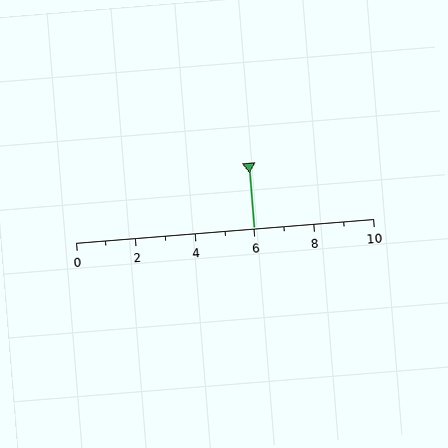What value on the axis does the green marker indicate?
The marker indicates approximately 6.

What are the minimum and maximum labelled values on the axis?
The axis runs from 0 to 10.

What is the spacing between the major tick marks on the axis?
The major ticks are spaced 2 apart.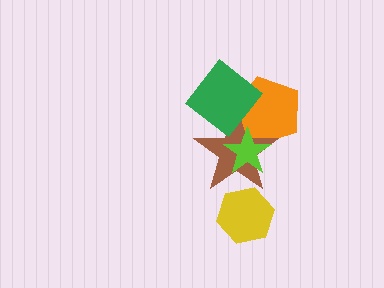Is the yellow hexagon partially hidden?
No, no other shape covers it.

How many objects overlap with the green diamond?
2 objects overlap with the green diamond.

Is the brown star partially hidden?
Yes, it is partially covered by another shape.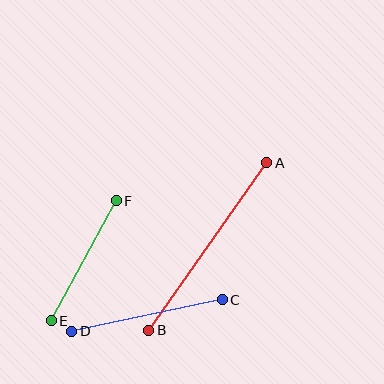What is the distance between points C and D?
The distance is approximately 154 pixels.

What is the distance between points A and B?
The distance is approximately 205 pixels.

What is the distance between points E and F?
The distance is approximately 136 pixels.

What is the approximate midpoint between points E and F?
The midpoint is at approximately (84, 261) pixels.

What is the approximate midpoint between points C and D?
The midpoint is at approximately (147, 316) pixels.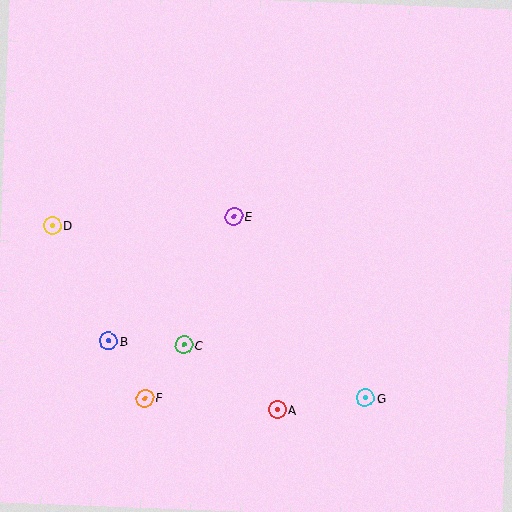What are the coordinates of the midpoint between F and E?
The midpoint between F and E is at (189, 307).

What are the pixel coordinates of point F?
Point F is at (145, 398).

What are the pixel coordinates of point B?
Point B is at (108, 341).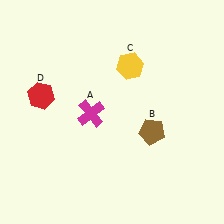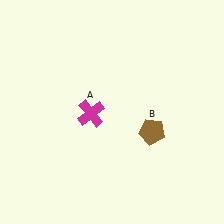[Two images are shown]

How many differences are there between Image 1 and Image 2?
There are 2 differences between the two images.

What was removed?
The yellow hexagon (C), the red hexagon (D) were removed in Image 2.